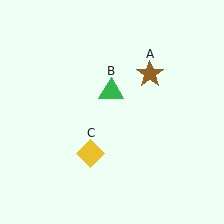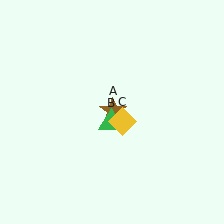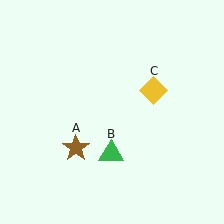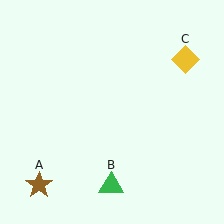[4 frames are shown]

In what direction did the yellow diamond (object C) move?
The yellow diamond (object C) moved up and to the right.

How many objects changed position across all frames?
3 objects changed position: brown star (object A), green triangle (object B), yellow diamond (object C).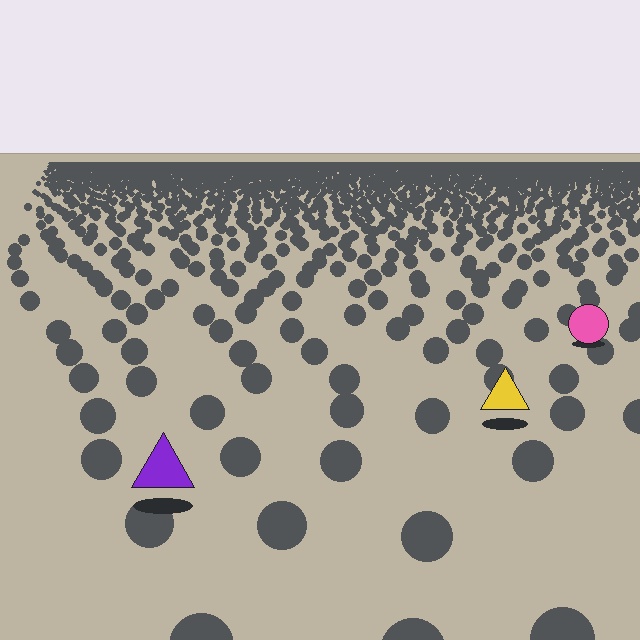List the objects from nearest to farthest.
From nearest to farthest: the purple triangle, the yellow triangle, the pink circle.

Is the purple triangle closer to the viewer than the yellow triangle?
Yes. The purple triangle is closer — you can tell from the texture gradient: the ground texture is coarser near it.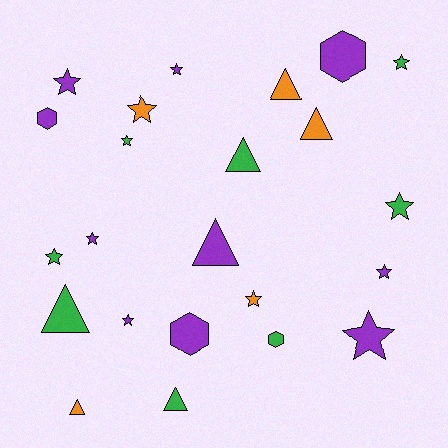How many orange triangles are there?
There are 3 orange triangles.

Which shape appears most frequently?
Star, with 12 objects.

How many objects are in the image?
There are 23 objects.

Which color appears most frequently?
Purple, with 10 objects.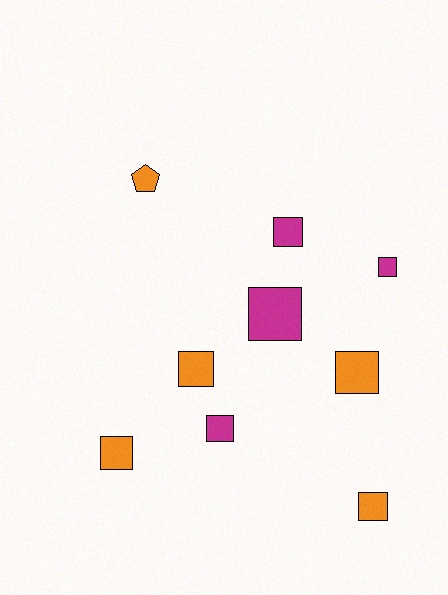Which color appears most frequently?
Orange, with 5 objects.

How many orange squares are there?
There are 4 orange squares.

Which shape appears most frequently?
Square, with 8 objects.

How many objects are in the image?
There are 9 objects.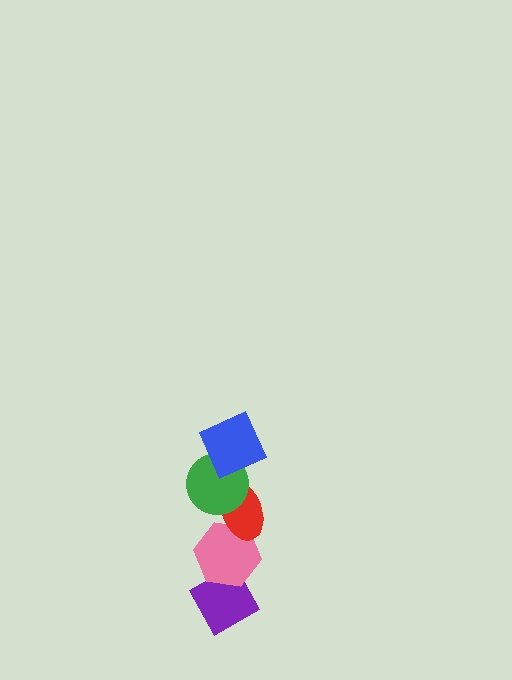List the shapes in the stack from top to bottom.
From top to bottom: the blue square, the green circle, the red ellipse, the pink hexagon, the purple diamond.